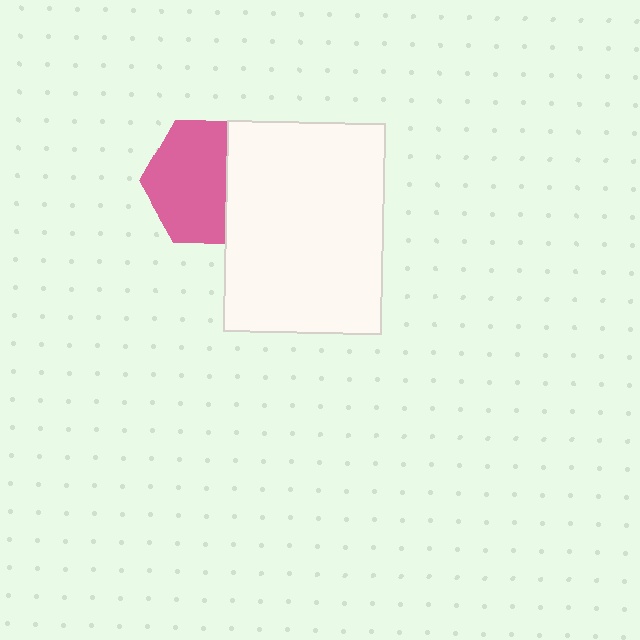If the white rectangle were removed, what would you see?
You would see the complete pink hexagon.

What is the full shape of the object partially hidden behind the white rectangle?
The partially hidden object is a pink hexagon.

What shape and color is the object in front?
The object in front is a white rectangle.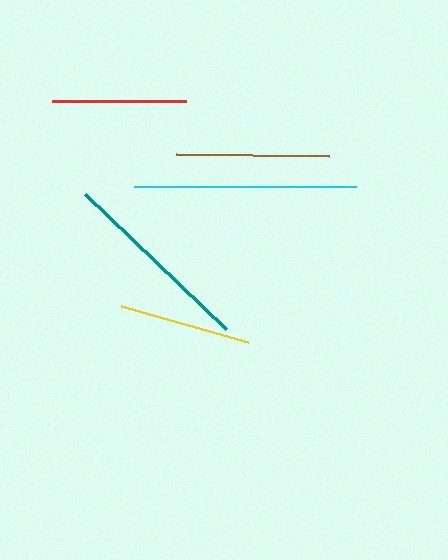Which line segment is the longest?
The cyan line is the longest at approximately 222 pixels.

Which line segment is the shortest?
The yellow line is the shortest at approximately 133 pixels.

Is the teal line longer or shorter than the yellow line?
The teal line is longer than the yellow line.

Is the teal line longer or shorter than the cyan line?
The cyan line is longer than the teal line.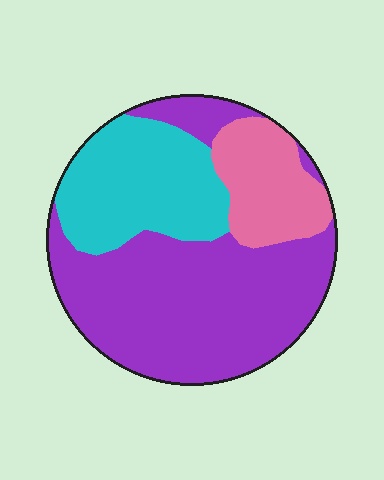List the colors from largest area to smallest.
From largest to smallest: purple, cyan, pink.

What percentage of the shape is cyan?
Cyan takes up about one quarter (1/4) of the shape.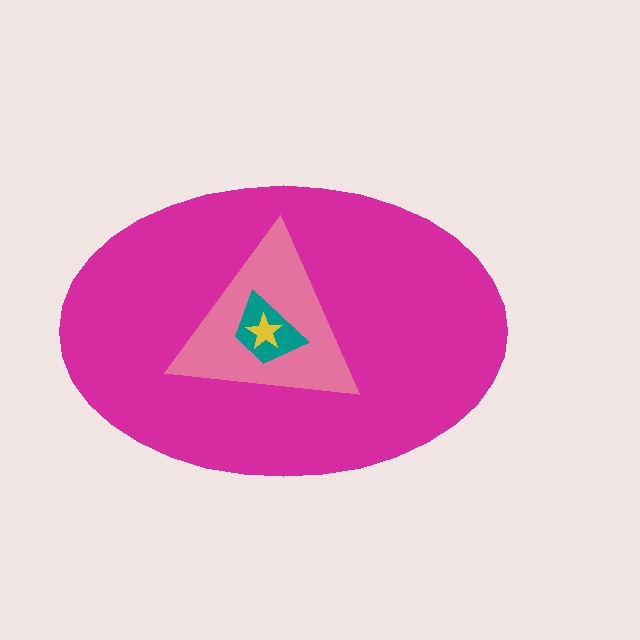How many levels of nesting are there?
4.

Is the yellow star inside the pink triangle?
Yes.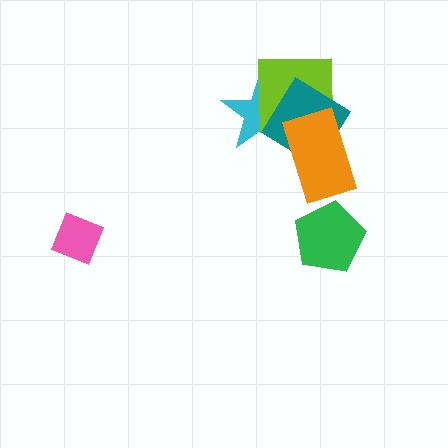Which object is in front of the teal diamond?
The orange rectangle is in front of the teal diamond.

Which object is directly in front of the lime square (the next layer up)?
The teal diamond is directly in front of the lime square.